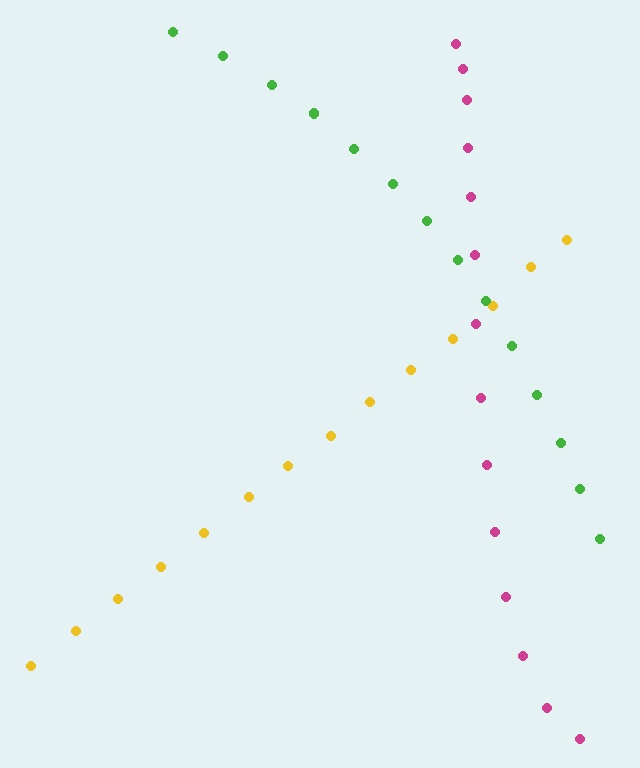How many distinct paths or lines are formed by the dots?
There are 3 distinct paths.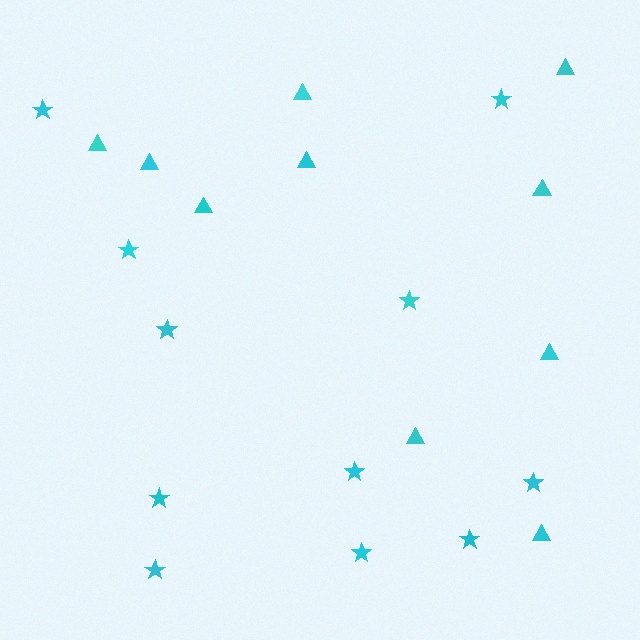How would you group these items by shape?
There are 2 groups: one group of stars (11) and one group of triangles (10).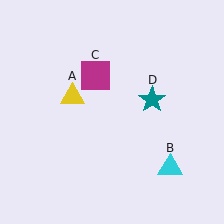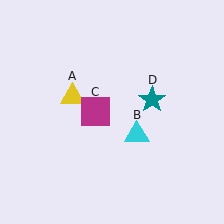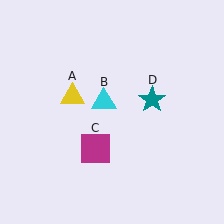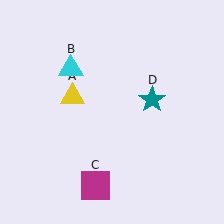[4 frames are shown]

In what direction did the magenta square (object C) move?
The magenta square (object C) moved down.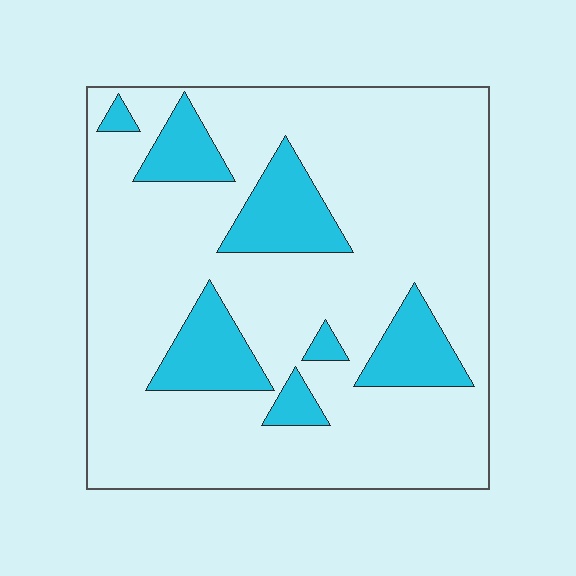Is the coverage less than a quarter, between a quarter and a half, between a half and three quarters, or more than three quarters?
Less than a quarter.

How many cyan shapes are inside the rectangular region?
7.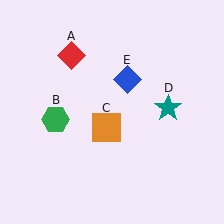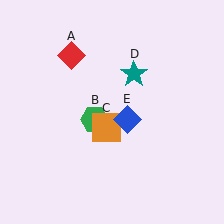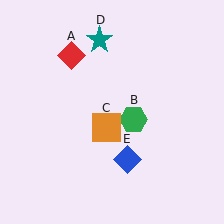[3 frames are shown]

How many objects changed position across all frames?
3 objects changed position: green hexagon (object B), teal star (object D), blue diamond (object E).